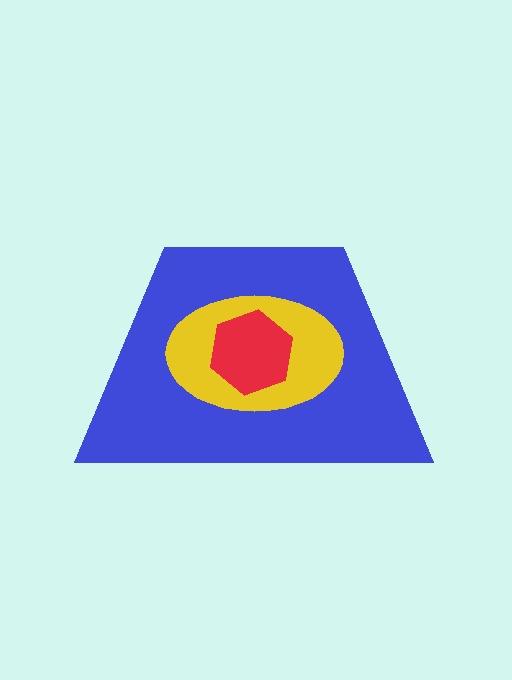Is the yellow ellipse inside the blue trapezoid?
Yes.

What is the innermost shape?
The red hexagon.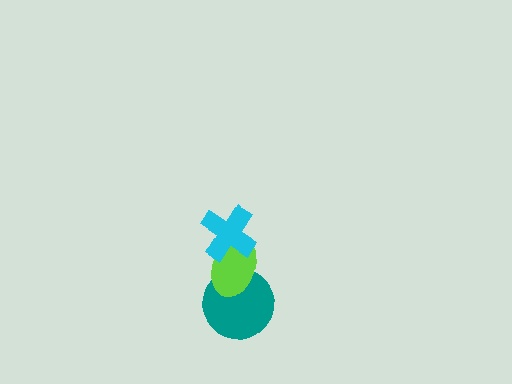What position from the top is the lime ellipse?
The lime ellipse is 2nd from the top.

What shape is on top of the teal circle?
The lime ellipse is on top of the teal circle.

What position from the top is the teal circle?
The teal circle is 3rd from the top.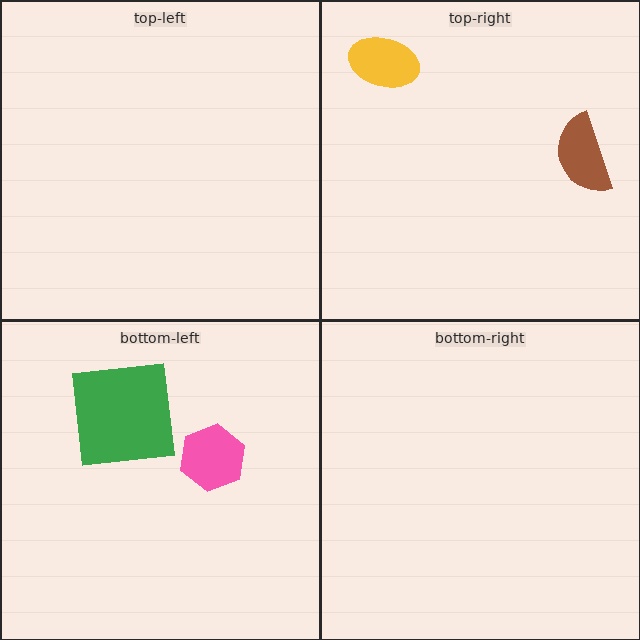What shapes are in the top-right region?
The yellow ellipse, the brown semicircle.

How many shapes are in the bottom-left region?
2.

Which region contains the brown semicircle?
The top-right region.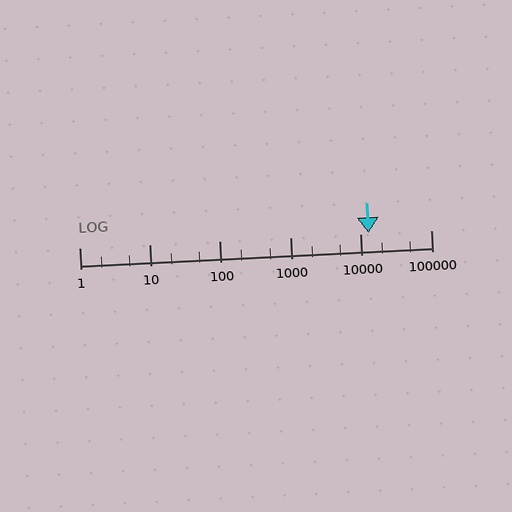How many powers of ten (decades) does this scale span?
The scale spans 5 decades, from 1 to 100000.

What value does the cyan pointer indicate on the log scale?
The pointer indicates approximately 13000.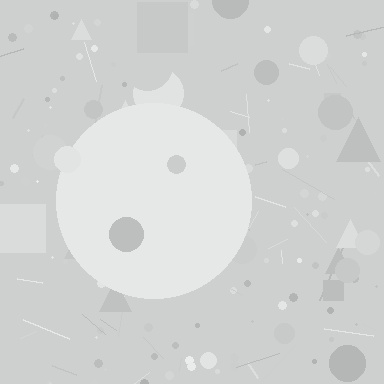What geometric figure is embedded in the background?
A circle is embedded in the background.